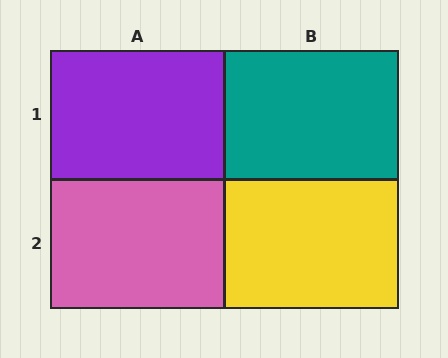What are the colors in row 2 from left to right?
Pink, yellow.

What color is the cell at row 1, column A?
Purple.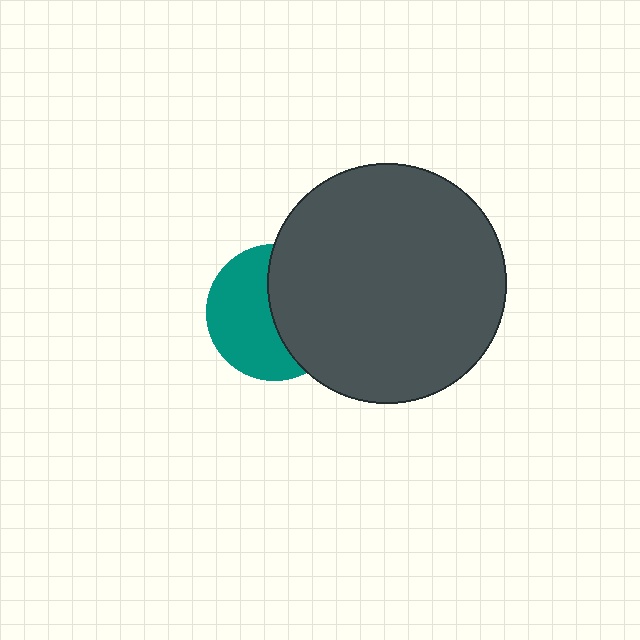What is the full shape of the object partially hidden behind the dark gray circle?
The partially hidden object is a teal circle.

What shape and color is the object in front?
The object in front is a dark gray circle.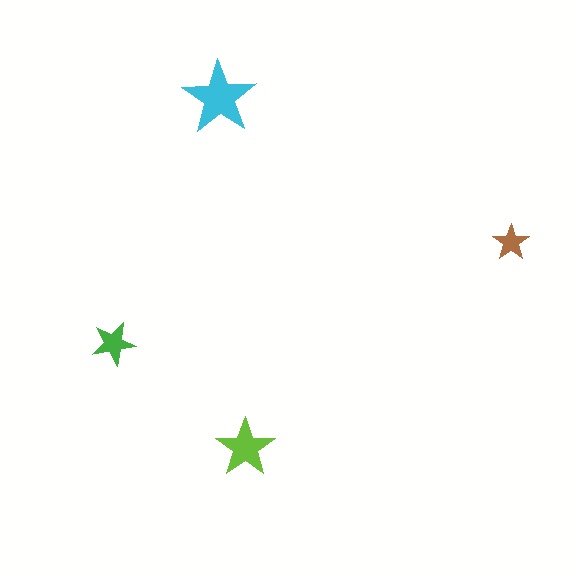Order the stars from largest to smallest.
the cyan one, the lime one, the green one, the brown one.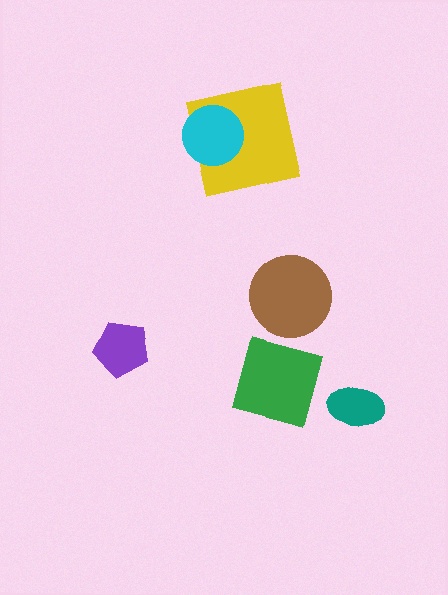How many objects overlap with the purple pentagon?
0 objects overlap with the purple pentagon.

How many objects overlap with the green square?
0 objects overlap with the green square.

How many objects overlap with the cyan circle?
1 object overlaps with the cyan circle.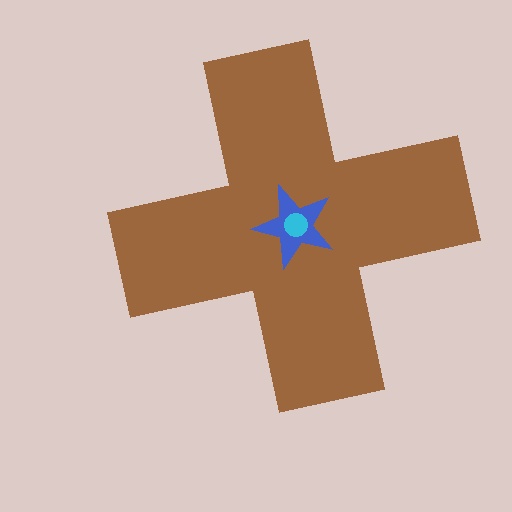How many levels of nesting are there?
3.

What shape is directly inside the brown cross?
The blue star.